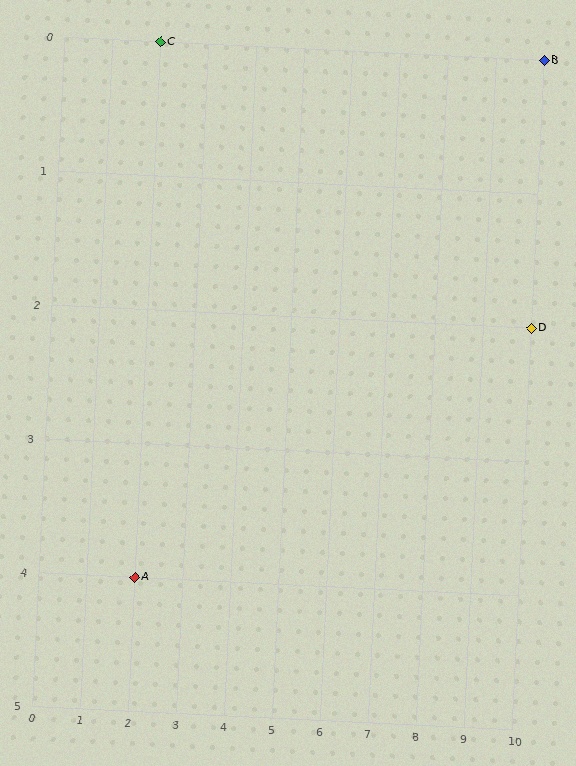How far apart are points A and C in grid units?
Points A and C are 4 rows apart.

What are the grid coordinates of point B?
Point B is at grid coordinates (10, 0).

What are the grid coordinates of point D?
Point D is at grid coordinates (10, 2).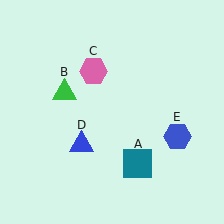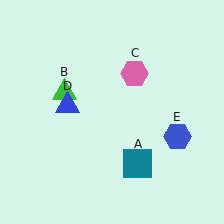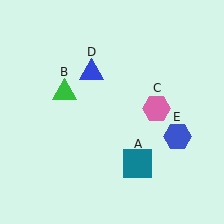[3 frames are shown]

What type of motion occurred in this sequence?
The pink hexagon (object C), blue triangle (object D) rotated clockwise around the center of the scene.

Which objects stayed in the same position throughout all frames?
Teal square (object A) and green triangle (object B) and blue hexagon (object E) remained stationary.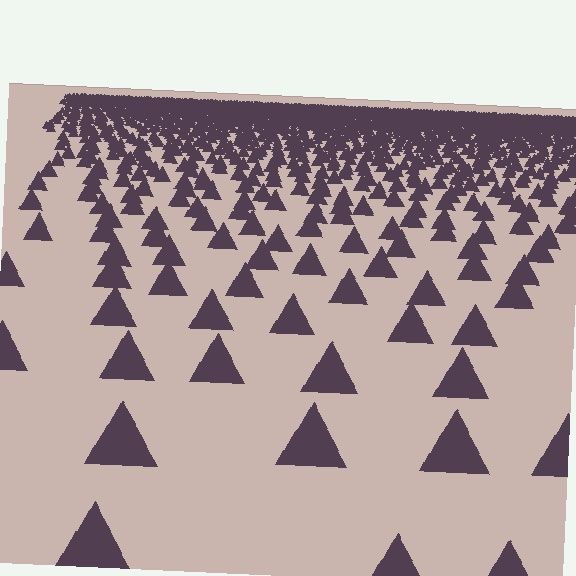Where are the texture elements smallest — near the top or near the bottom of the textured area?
Near the top.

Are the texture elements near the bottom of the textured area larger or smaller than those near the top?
Larger. Near the bottom, elements are closer to the viewer and appear at a bigger on-screen size.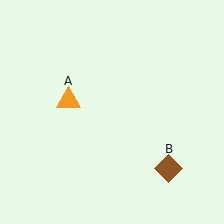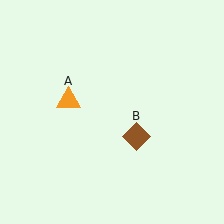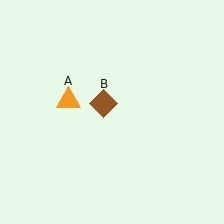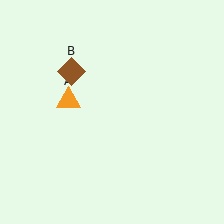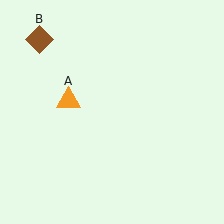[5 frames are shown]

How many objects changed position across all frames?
1 object changed position: brown diamond (object B).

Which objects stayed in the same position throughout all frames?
Orange triangle (object A) remained stationary.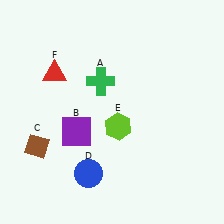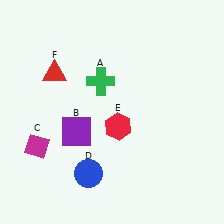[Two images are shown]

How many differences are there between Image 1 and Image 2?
There are 2 differences between the two images.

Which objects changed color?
C changed from brown to magenta. E changed from lime to red.